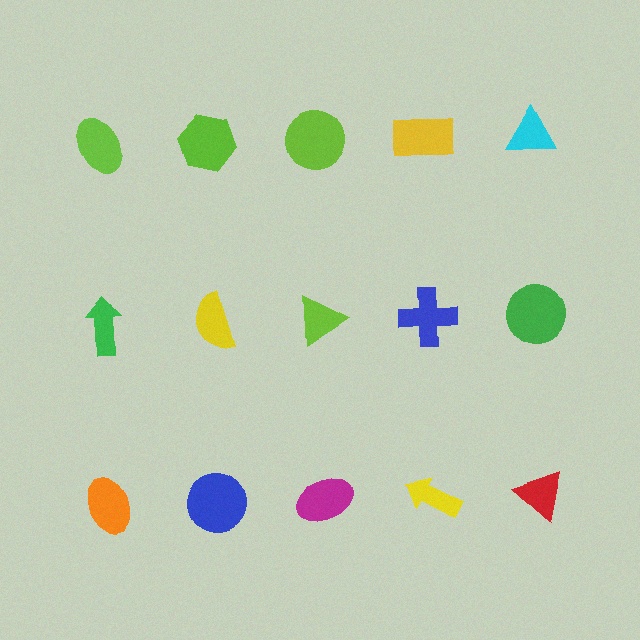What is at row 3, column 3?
A magenta ellipse.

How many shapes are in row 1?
5 shapes.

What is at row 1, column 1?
A lime ellipse.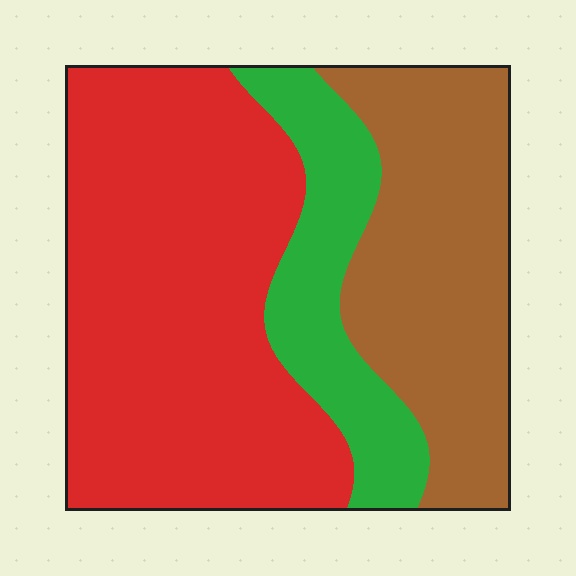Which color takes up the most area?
Red, at roughly 50%.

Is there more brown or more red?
Red.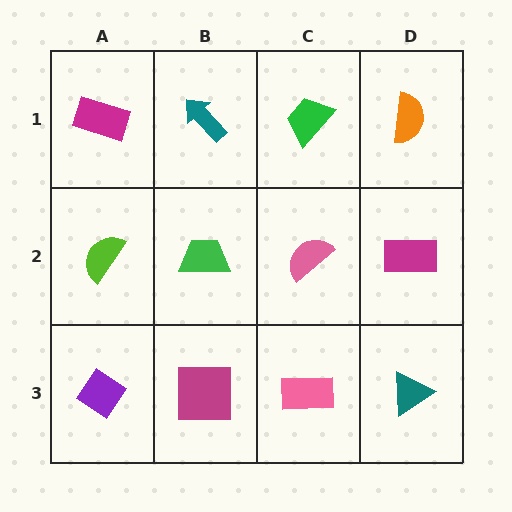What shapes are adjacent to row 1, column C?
A pink semicircle (row 2, column C), a teal arrow (row 1, column B), an orange semicircle (row 1, column D).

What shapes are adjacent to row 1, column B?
A green trapezoid (row 2, column B), a magenta rectangle (row 1, column A), a green trapezoid (row 1, column C).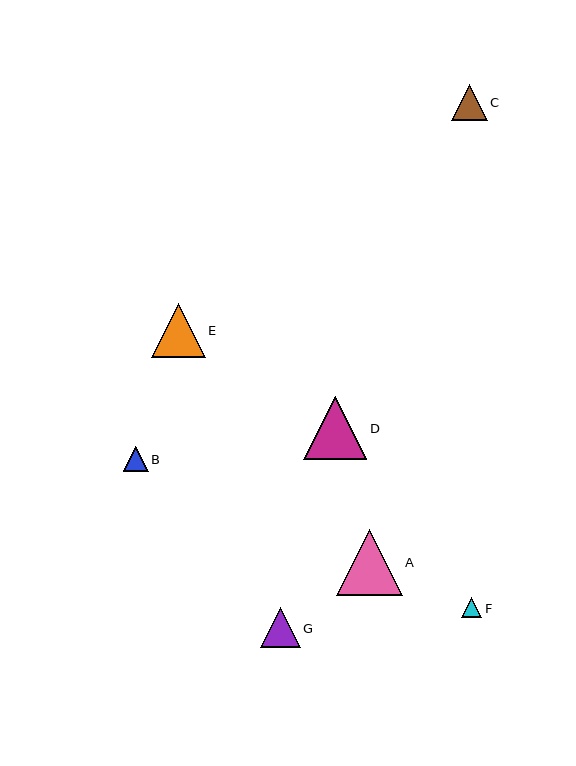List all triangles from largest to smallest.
From largest to smallest: A, D, E, G, C, B, F.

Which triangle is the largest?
Triangle A is the largest with a size of approximately 66 pixels.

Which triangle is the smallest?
Triangle F is the smallest with a size of approximately 20 pixels.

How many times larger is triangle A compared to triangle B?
Triangle A is approximately 2.6 times the size of triangle B.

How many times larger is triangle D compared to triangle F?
Triangle D is approximately 3.1 times the size of triangle F.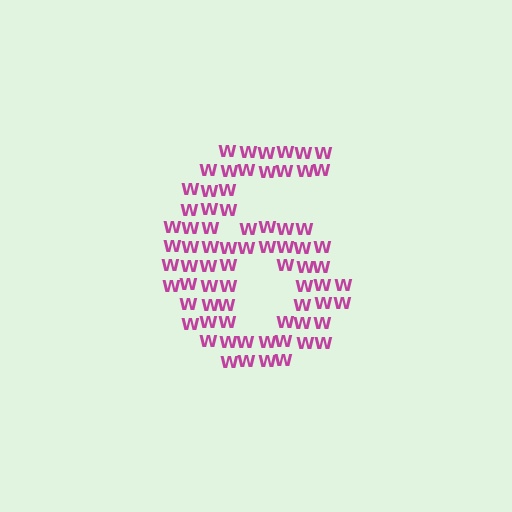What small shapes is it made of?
It is made of small letter W's.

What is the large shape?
The large shape is the digit 6.